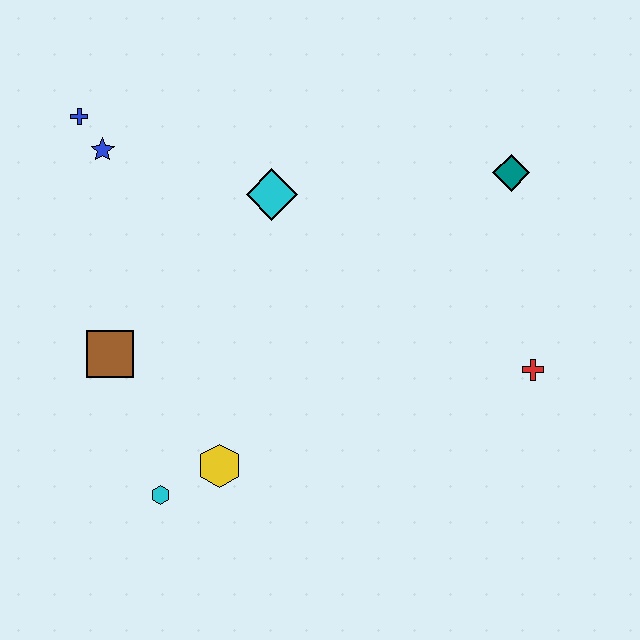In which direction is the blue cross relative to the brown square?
The blue cross is above the brown square.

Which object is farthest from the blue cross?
The red cross is farthest from the blue cross.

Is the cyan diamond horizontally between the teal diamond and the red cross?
No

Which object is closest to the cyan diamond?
The blue star is closest to the cyan diamond.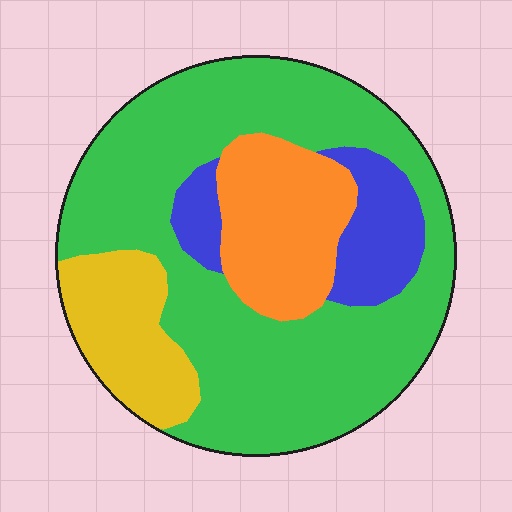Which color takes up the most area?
Green, at roughly 60%.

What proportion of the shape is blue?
Blue takes up less than a sixth of the shape.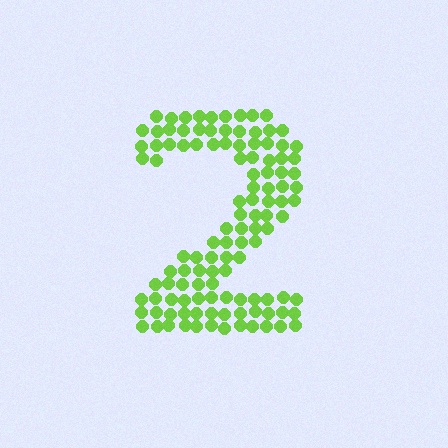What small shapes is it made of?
It is made of small circles.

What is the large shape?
The large shape is the digit 2.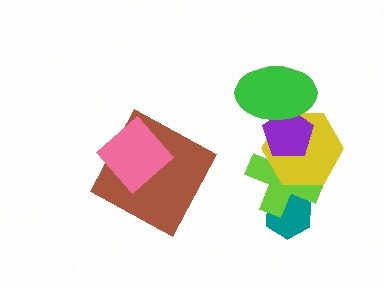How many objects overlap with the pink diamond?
1 object overlaps with the pink diamond.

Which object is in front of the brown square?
The pink diamond is in front of the brown square.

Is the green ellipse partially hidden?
No, no other shape covers it.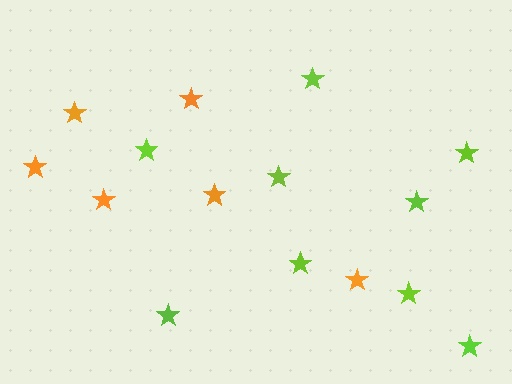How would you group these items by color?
There are 2 groups: one group of orange stars (6) and one group of lime stars (9).